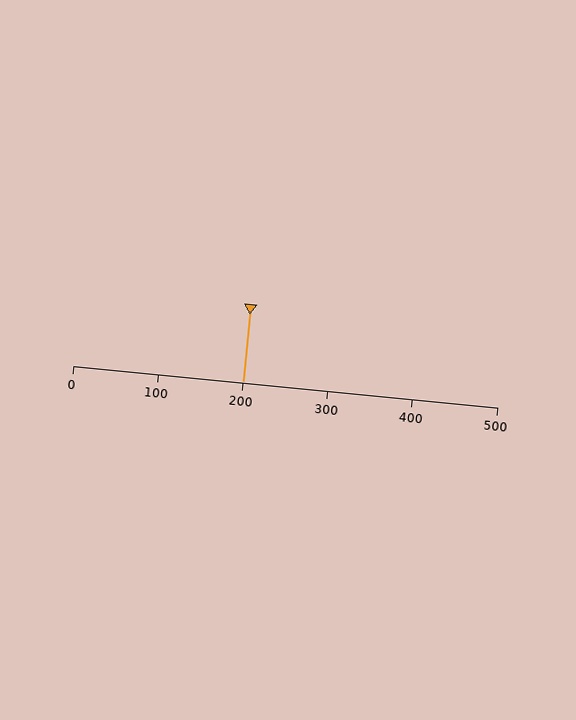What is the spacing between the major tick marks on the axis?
The major ticks are spaced 100 apart.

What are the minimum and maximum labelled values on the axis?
The axis runs from 0 to 500.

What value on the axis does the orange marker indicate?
The marker indicates approximately 200.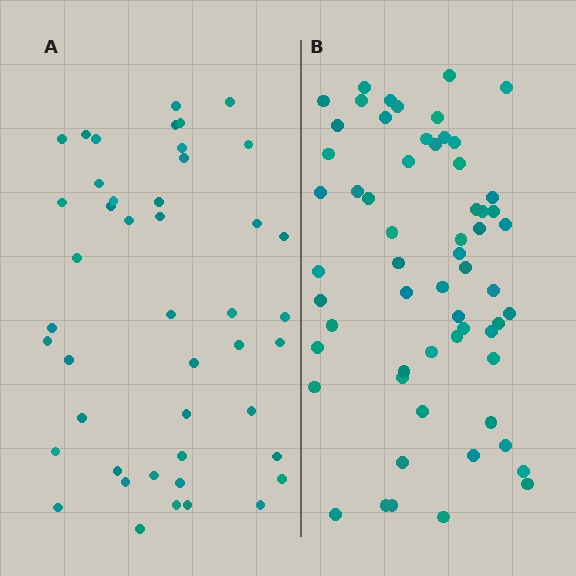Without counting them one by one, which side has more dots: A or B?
Region B (the right region) has more dots.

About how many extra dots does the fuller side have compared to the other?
Region B has approximately 15 more dots than region A.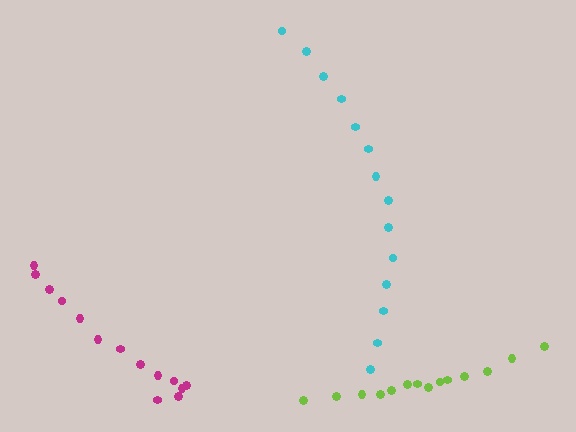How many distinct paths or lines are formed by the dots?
There are 3 distinct paths.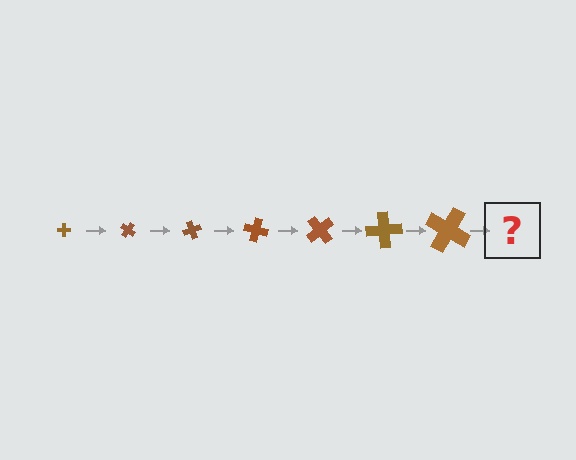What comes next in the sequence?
The next element should be a cross, larger than the previous one and rotated 245 degrees from the start.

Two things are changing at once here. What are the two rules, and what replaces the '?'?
The two rules are that the cross grows larger each step and it rotates 35 degrees each step. The '?' should be a cross, larger than the previous one and rotated 245 degrees from the start.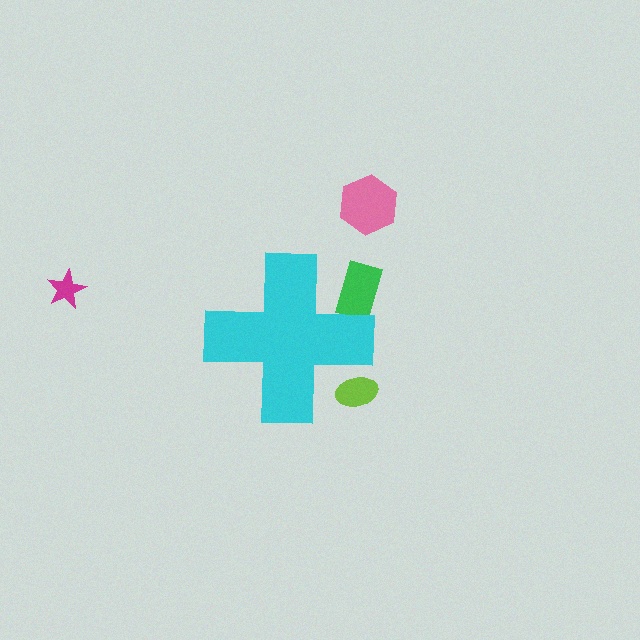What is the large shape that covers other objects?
A cyan cross.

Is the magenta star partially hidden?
No, the magenta star is fully visible.